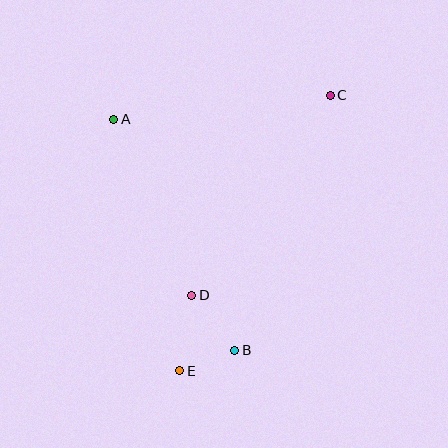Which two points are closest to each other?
Points B and E are closest to each other.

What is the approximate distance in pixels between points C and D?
The distance between C and D is approximately 243 pixels.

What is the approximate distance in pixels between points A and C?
The distance between A and C is approximately 218 pixels.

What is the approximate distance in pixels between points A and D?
The distance between A and D is approximately 193 pixels.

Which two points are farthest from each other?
Points C and E are farthest from each other.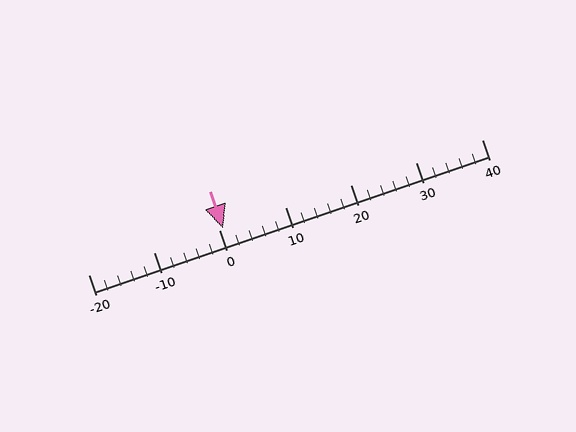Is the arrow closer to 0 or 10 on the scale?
The arrow is closer to 0.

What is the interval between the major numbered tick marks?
The major tick marks are spaced 10 units apart.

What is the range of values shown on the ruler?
The ruler shows values from -20 to 40.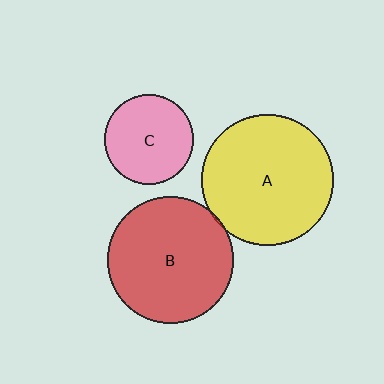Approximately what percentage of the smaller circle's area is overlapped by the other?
Approximately 5%.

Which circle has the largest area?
Circle A (yellow).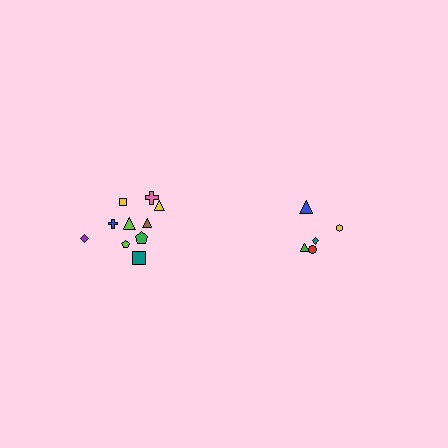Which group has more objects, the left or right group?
The left group.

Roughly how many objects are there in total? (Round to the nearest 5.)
Roughly 15 objects in total.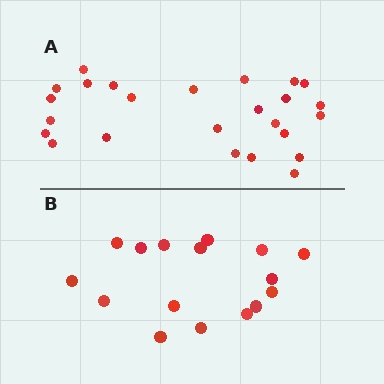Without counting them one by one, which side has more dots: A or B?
Region A (the top region) has more dots.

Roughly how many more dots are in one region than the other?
Region A has roughly 8 or so more dots than region B.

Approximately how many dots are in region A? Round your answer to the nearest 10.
About 20 dots. (The exact count is 25, which rounds to 20.)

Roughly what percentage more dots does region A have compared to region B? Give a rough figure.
About 55% more.